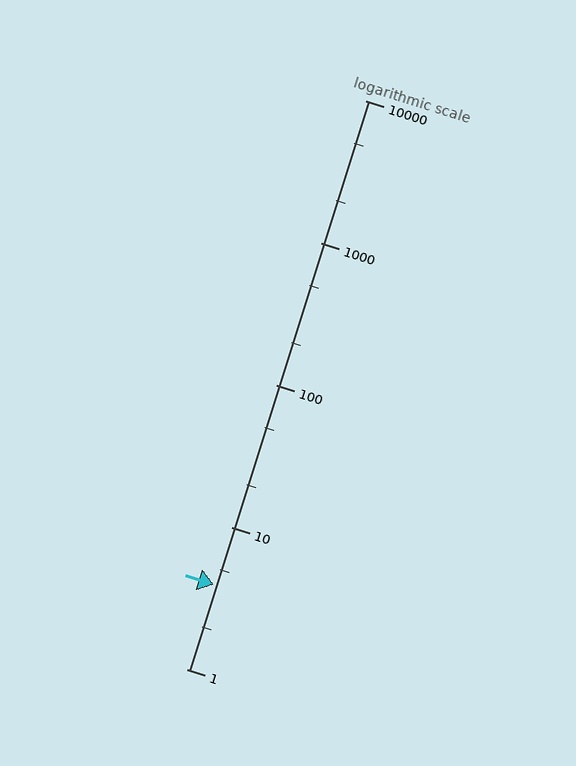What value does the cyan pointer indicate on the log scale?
The pointer indicates approximately 3.9.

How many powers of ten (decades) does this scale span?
The scale spans 4 decades, from 1 to 10000.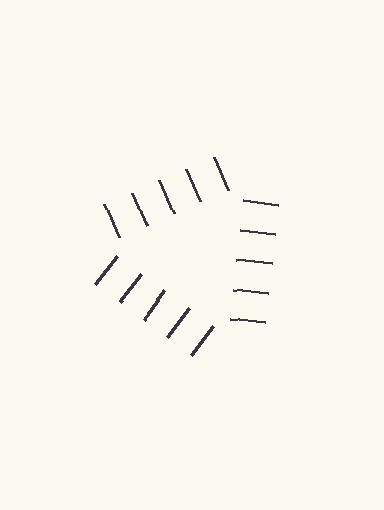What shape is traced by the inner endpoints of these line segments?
An illusory triangle — the line segments terminate on its edges but no continuous stroke is drawn.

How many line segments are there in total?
15 — 5 along each of the 3 edges.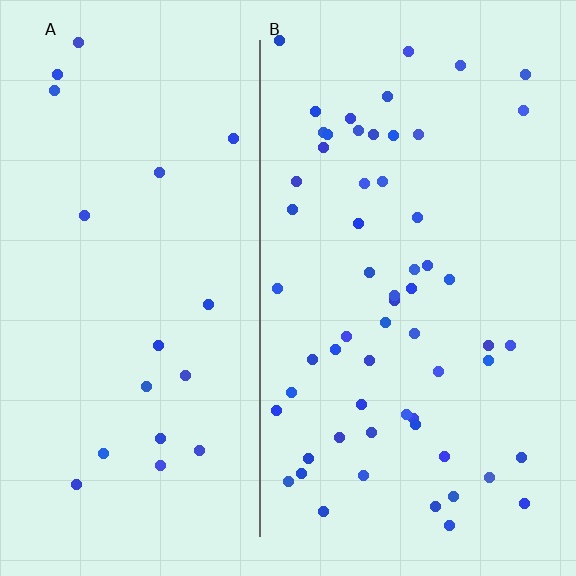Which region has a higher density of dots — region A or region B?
B (the right).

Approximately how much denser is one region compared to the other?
Approximately 3.1× — region B over region A.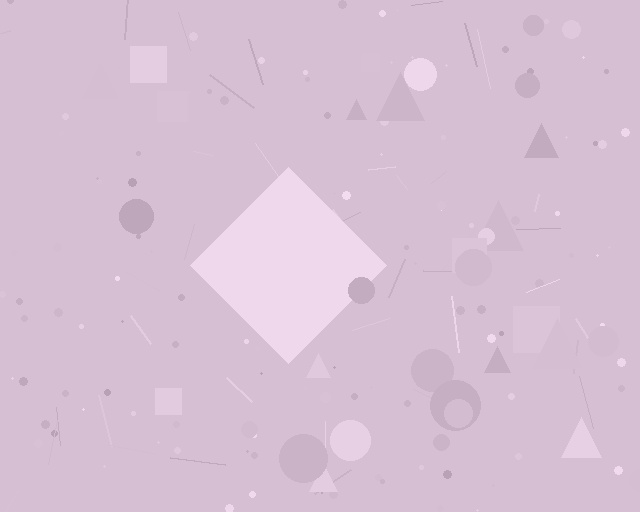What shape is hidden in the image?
A diamond is hidden in the image.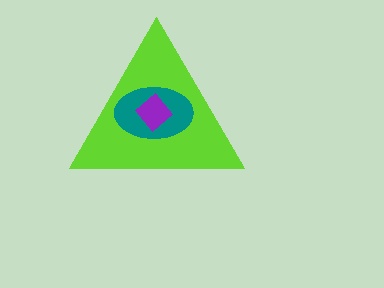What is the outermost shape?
The lime triangle.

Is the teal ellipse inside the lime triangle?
Yes.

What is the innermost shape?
The purple diamond.